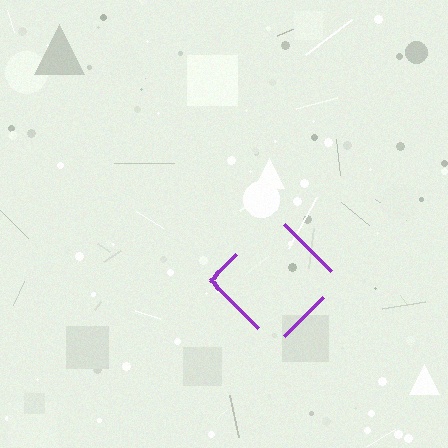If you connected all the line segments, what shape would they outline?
They would outline a diamond.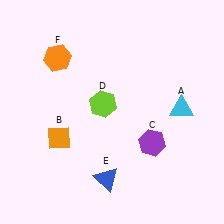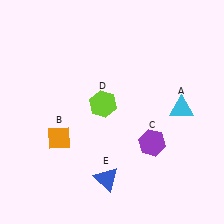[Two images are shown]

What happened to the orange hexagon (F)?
The orange hexagon (F) was removed in Image 2. It was in the top-left area of Image 1.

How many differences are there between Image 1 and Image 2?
There is 1 difference between the two images.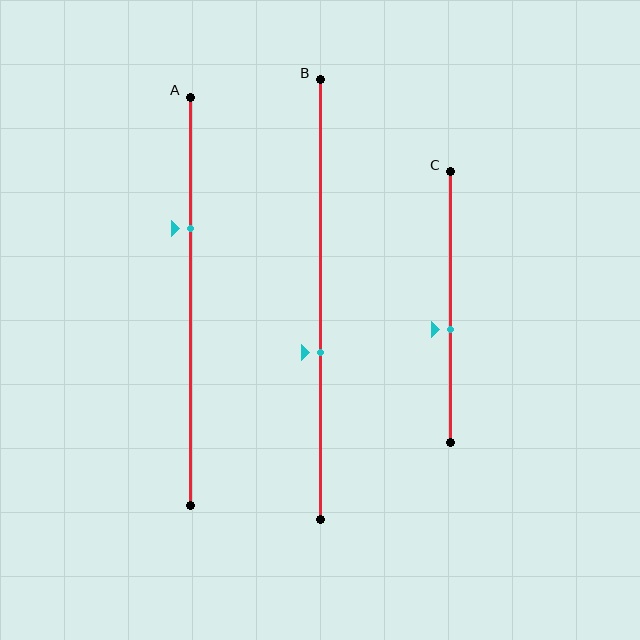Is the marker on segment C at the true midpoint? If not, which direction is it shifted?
No, the marker on segment C is shifted downward by about 8% of the segment length.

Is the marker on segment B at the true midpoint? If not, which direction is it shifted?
No, the marker on segment B is shifted downward by about 12% of the segment length.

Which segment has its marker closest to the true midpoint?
Segment C has its marker closest to the true midpoint.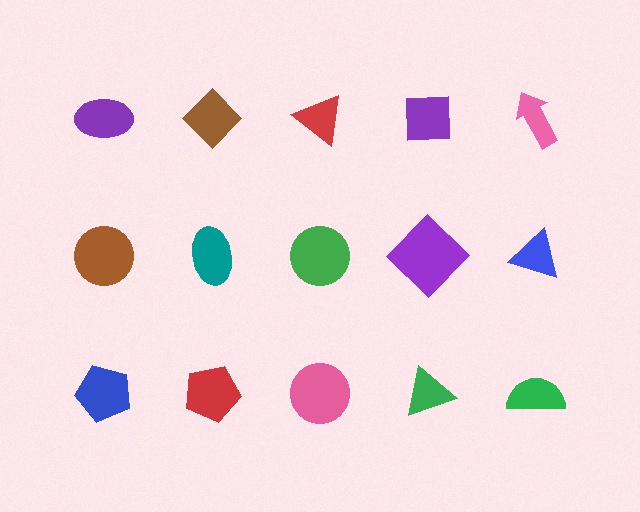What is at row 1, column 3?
A red triangle.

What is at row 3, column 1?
A blue pentagon.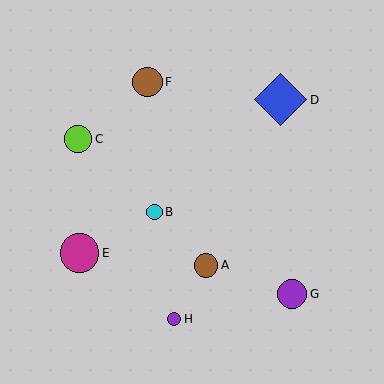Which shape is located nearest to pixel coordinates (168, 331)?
The purple circle (labeled H) at (174, 319) is nearest to that location.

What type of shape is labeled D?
Shape D is a blue diamond.